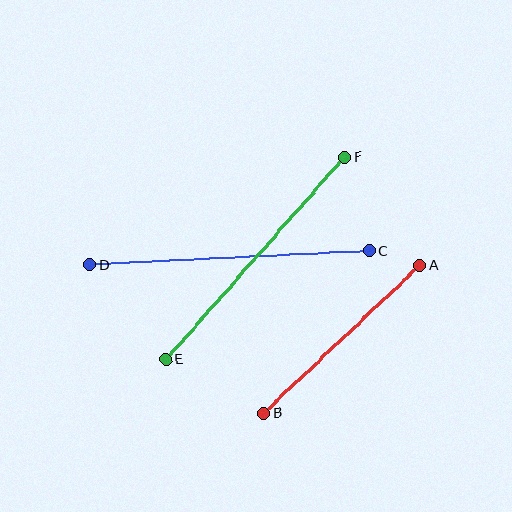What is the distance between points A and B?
The distance is approximately 215 pixels.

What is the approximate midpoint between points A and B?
The midpoint is at approximately (342, 339) pixels.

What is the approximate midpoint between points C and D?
The midpoint is at approximately (230, 258) pixels.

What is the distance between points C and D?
The distance is approximately 280 pixels.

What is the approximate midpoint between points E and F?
The midpoint is at approximately (255, 258) pixels.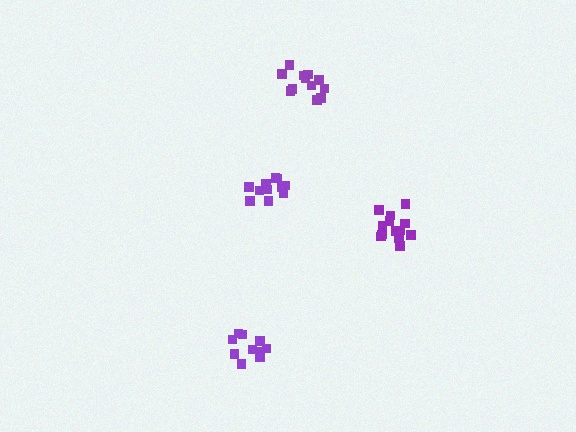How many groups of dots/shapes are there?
There are 4 groups.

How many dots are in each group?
Group 1: 11 dots, Group 2: 13 dots, Group 3: 12 dots, Group 4: 10 dots (46 total).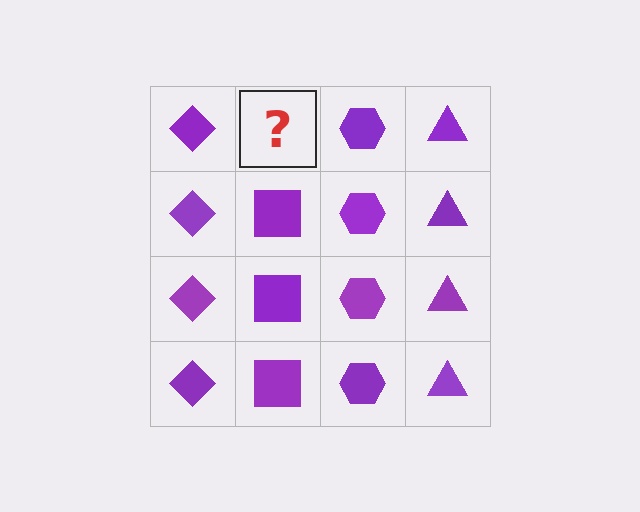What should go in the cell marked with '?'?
The missing cell should contain a purple square.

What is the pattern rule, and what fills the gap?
The rule is that each column has a consistent shape. The gap should be filled with a purple square.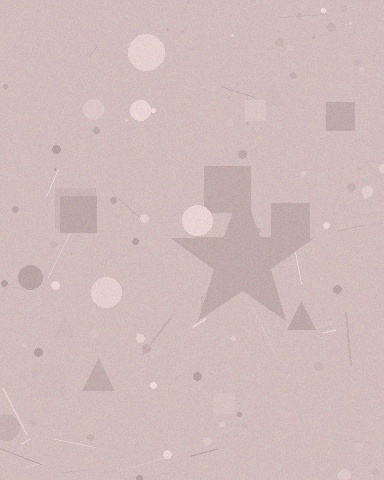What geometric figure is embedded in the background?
A star is embedded in the background.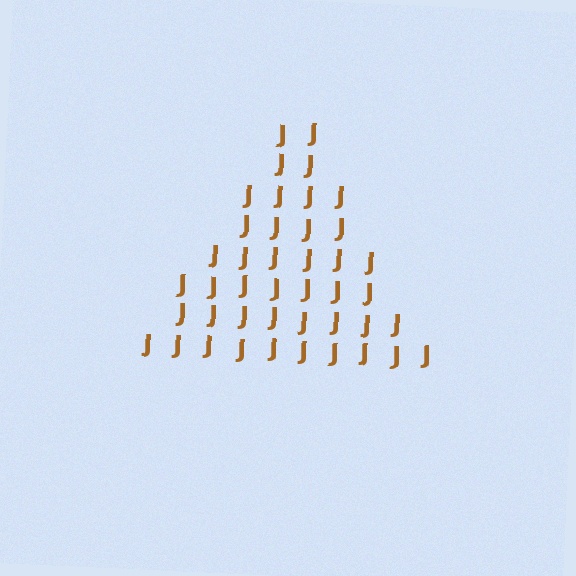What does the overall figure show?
The overall figure shows a triangle.